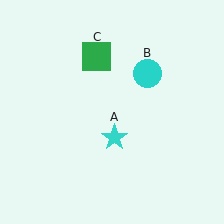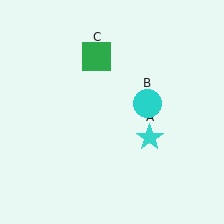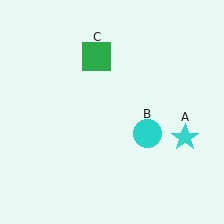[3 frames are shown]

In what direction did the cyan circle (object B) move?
The cyan circle (object B) moved down.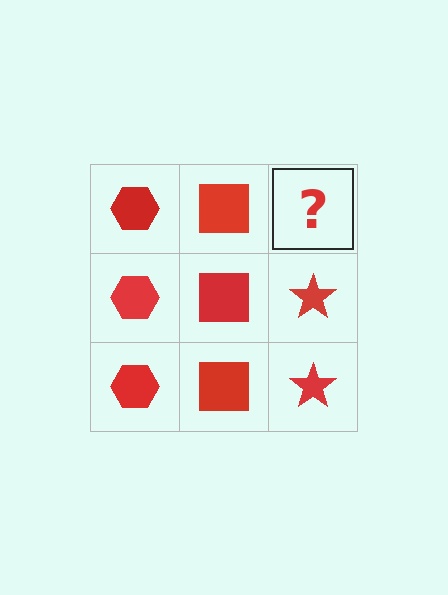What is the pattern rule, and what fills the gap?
The rule is that each column has a consistent shape. The gap should be filled with a red star.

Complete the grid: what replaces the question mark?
The question mark should be replaced with a red star.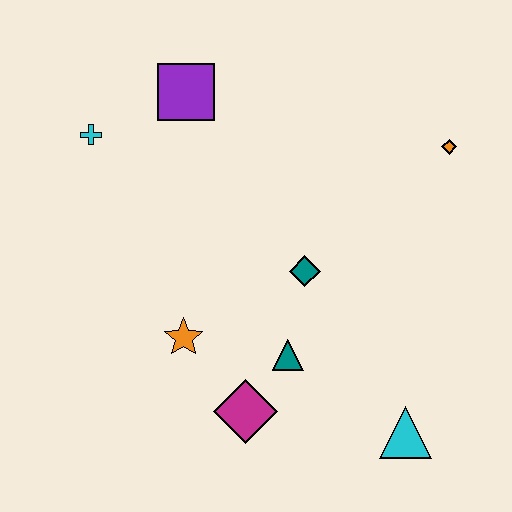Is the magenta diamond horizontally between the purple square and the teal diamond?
Yes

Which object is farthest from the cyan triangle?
The cyan cross is farthest from the cyan triangle.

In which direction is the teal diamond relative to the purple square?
The teal diamond is below the purple square.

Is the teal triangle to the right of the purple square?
Yes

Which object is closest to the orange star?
The magenta diamond is closest to the orange star.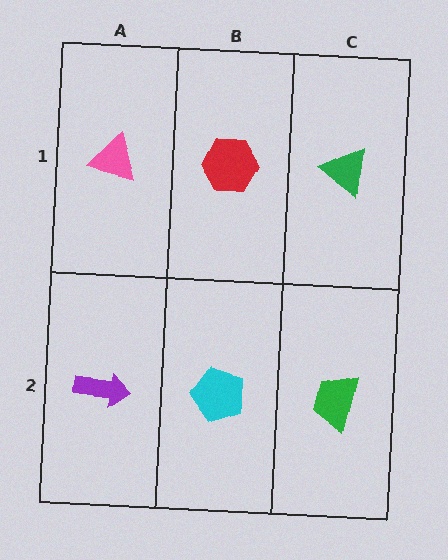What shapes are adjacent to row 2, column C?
A green triangle (row 1, column C), a cyan pentagon (row 2, column B).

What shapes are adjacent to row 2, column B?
A red hexagon (row 1, column B), a purple arrow (row 2, column A), a green trapezoid (row 2, column C).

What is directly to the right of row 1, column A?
A red hexagon.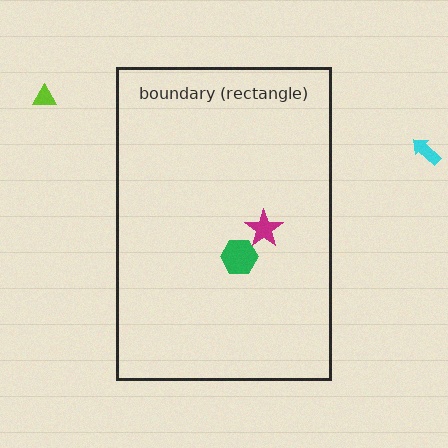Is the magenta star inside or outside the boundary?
Inside.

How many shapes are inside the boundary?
2 inside, 2 outside.